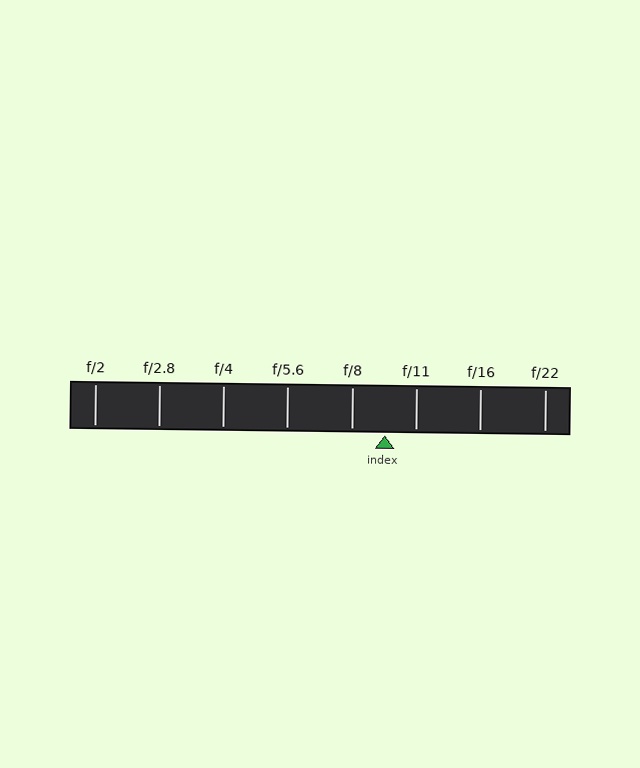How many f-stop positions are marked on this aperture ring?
There are 8 f-stop positions marked.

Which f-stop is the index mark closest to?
The index mark is closest to f/11.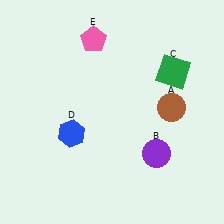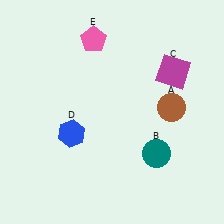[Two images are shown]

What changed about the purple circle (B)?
In Image 1, B is purple. In Image 2, it changed to teal.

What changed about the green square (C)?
In Image 1, C is green. In Image 2, it changed to magenta.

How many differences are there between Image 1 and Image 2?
There are 2 differences between the two images.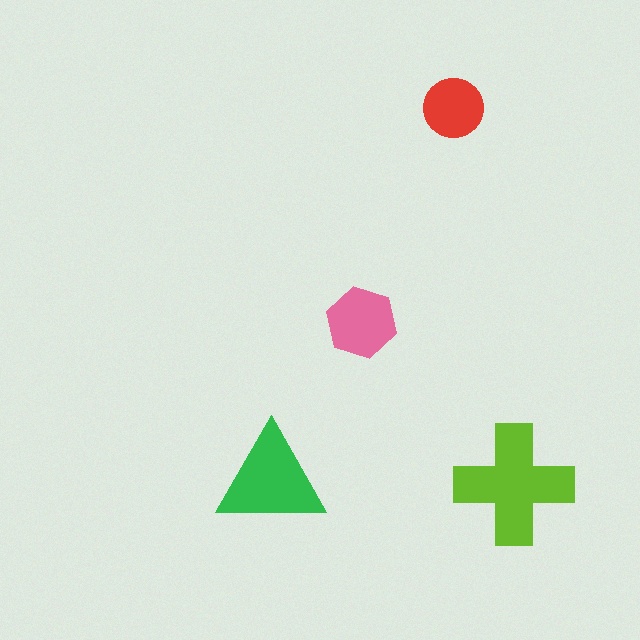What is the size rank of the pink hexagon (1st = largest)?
3rd.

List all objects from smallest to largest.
The red circle, the pink hexagon, the green triangle, the lime cross.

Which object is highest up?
The red circle is topmost.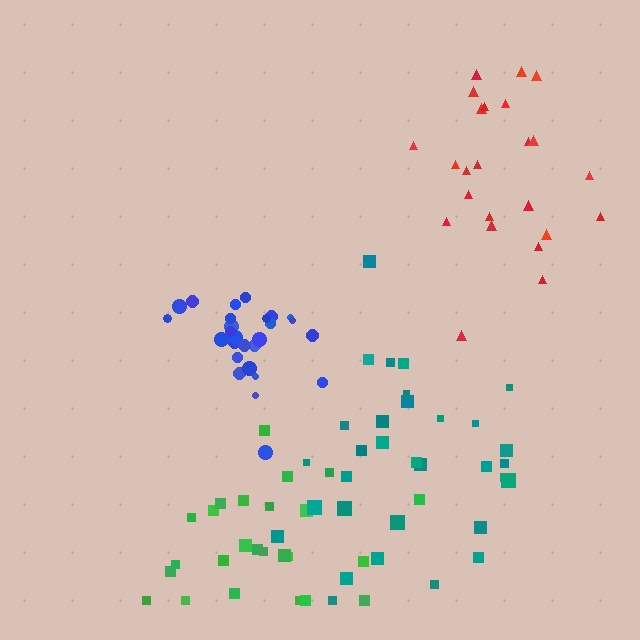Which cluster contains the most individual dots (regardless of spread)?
Teal (32).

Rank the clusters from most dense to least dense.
blue, teal, red, green.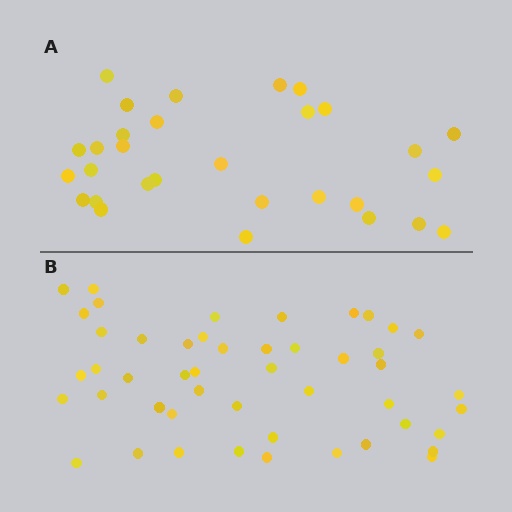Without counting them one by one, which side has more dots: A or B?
Region B (the bottom region) has more dots.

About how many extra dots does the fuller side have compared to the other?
Region B has approximately 20 more dots than region A.